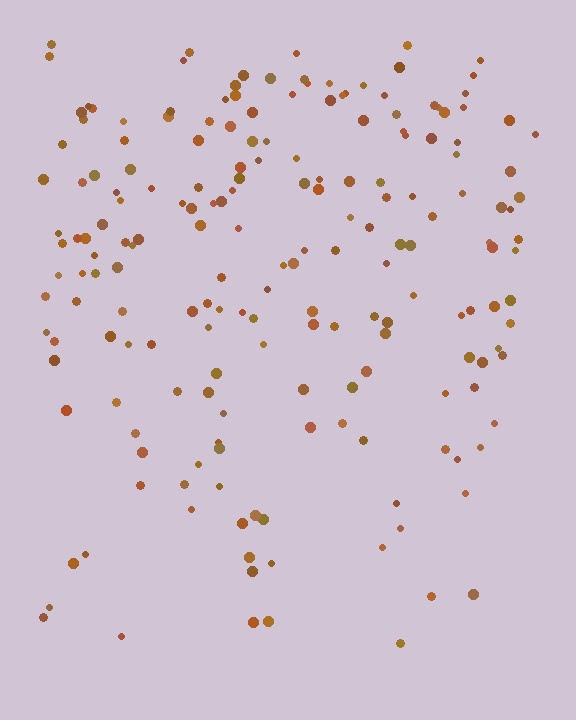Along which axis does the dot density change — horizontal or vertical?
Vertical.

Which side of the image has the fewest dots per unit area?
The bottom.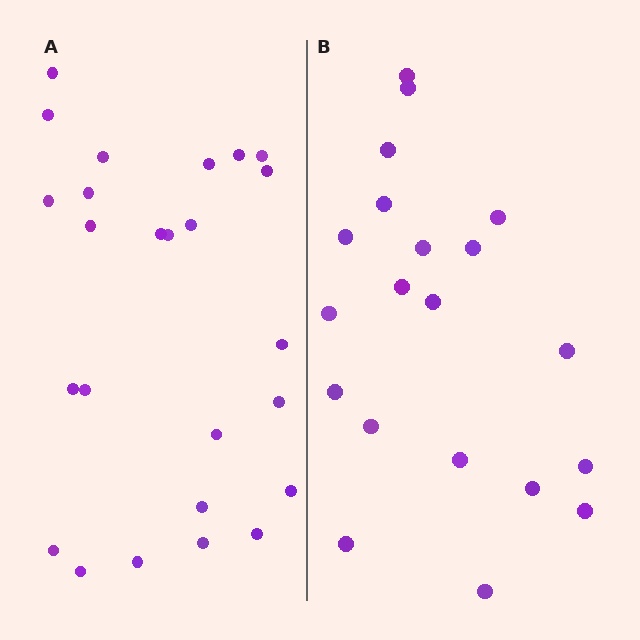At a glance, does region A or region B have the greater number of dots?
Region A (the left region) has more dots.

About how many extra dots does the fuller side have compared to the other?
Region A has about 5 more dots than region B.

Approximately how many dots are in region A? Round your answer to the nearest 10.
About 20 dots. (The exact count is 25, which rounds to 20.)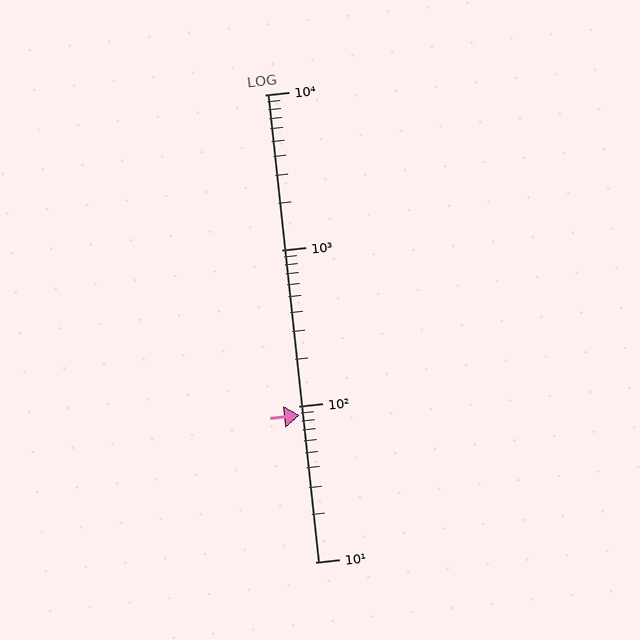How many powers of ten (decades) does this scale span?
The scale spans 3 decades, from 10 to 10000.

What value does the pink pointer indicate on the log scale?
The pointer indicates approximately 88.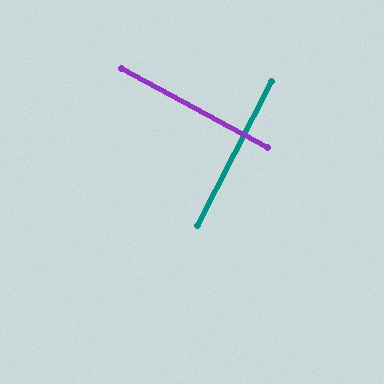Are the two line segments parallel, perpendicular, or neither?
Perpendicular — they meet at approximately 89°.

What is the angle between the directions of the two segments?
Approximately 89 degrees.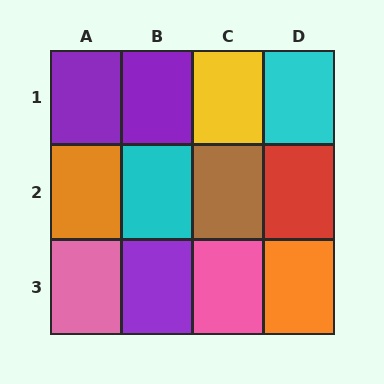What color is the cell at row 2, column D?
Red.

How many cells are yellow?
1 cell is yellow.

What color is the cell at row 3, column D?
Orange.